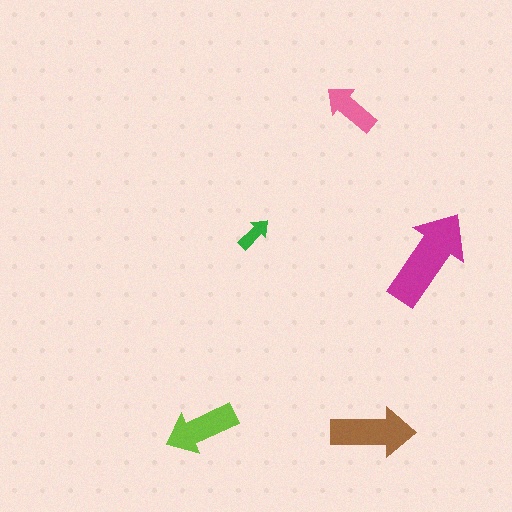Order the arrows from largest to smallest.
the magenta one, the brown one, the lime one, the pink one, the green one.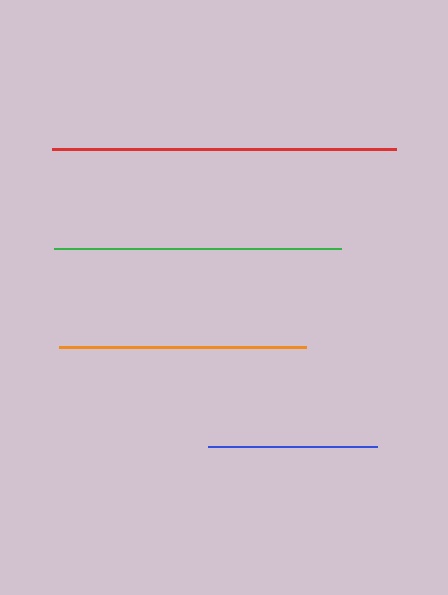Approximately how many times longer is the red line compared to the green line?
The red line is approximately 1.2 times the length of the green line.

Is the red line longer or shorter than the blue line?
The red line is longer than the blue line.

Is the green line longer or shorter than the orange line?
The green line is longer than the orange line.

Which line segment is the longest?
The red line is the longest at approximately 344 pixels.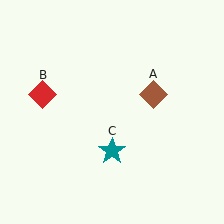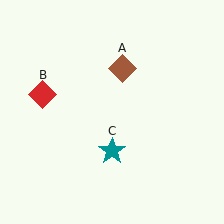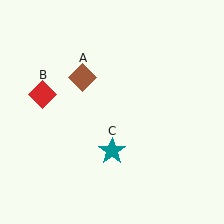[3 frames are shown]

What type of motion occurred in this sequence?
The brown diamond (object A) rotated counterclockwise around the center of the scene.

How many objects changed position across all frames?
1 object changed position: brown diamond (object A).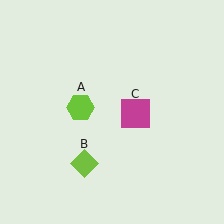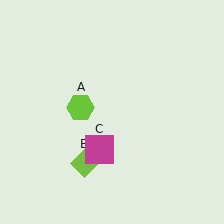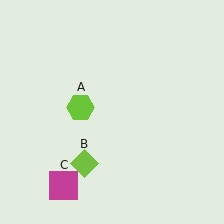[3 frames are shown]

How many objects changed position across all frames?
1 object changed position: magenta square (object C).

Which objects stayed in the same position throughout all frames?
Lime hexagon (object A) and lime diamond (object B) remained stationary.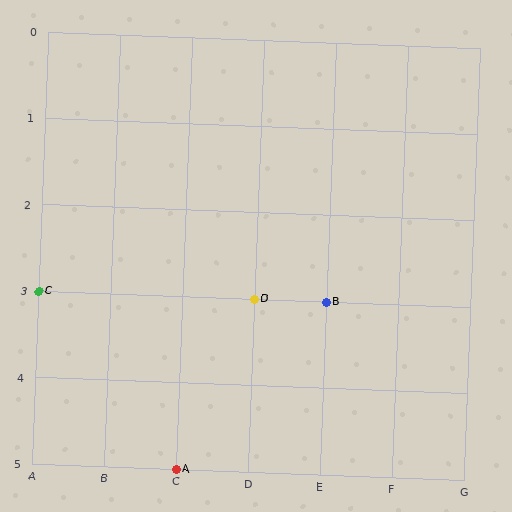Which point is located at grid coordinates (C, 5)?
Point A is at (C, 5).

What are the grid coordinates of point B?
Point B is at grid coordinates (E, 3).